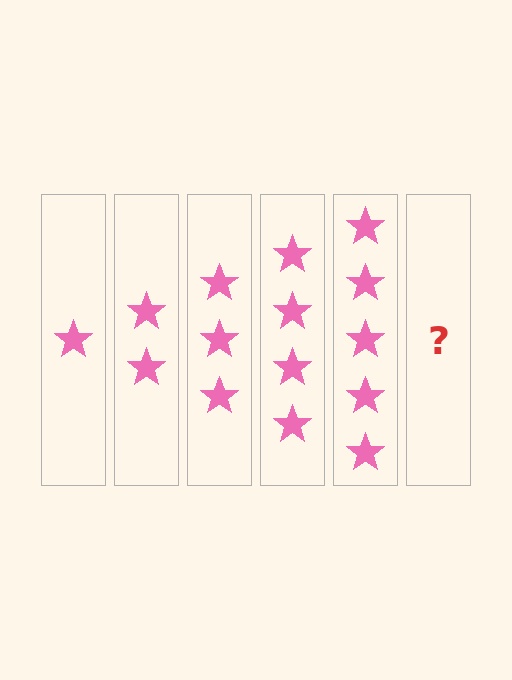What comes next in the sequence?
The next element should be 6 stars.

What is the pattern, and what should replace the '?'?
The pattern is that each step adds one more star. The '?' should be 6 stars.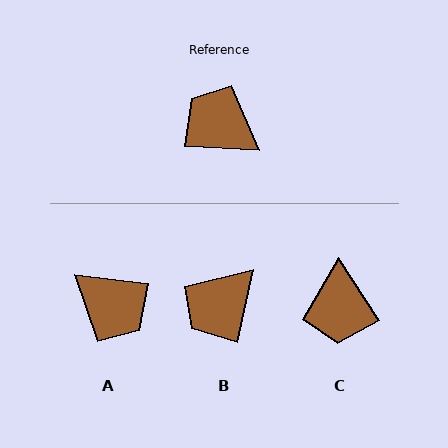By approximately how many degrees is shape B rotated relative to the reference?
Approximately 82 degrees counter-clockwise.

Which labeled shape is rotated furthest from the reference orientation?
A, about 177 degrees away.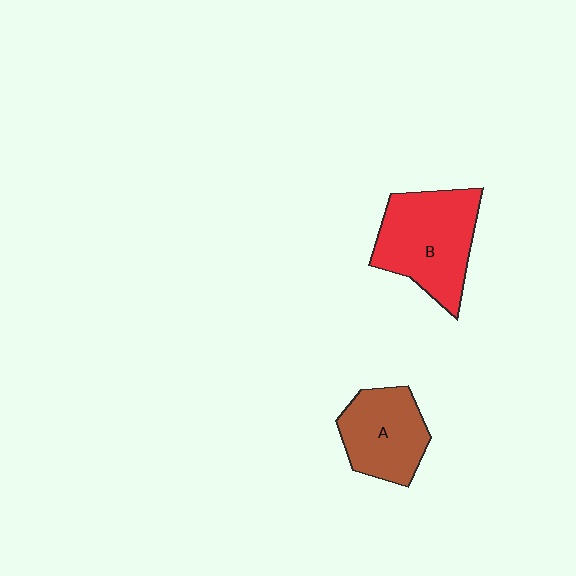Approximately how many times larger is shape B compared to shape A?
Approximately 1.4 times.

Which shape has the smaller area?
Shape A (brown).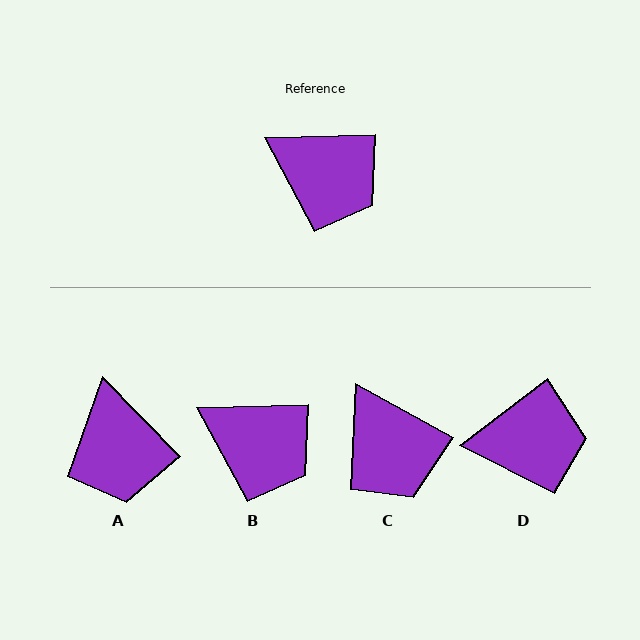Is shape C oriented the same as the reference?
No, it is off by about 31 degrees.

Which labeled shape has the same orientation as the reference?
B.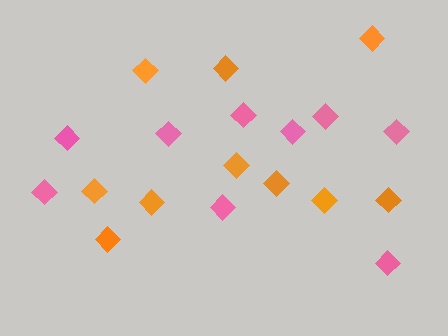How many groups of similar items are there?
There are 2 groups: one group of pink diamonds (9) and one group of orange diamonds (10).